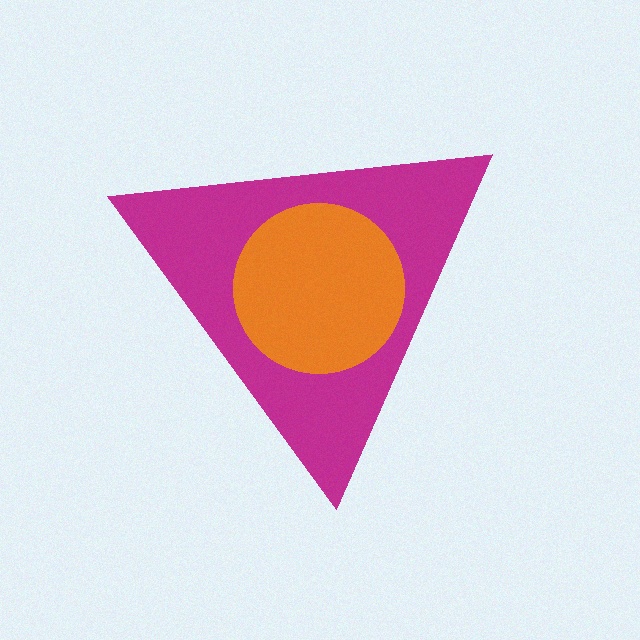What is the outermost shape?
The magenta triangle.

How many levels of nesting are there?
2.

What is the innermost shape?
The orange circle.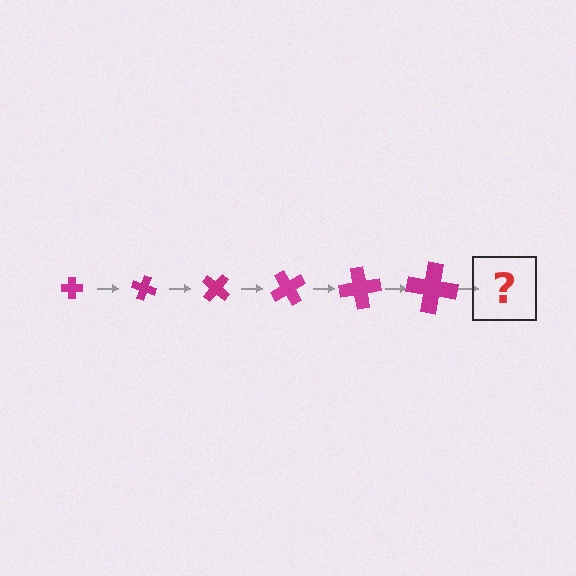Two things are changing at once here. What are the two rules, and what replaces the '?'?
The two rules are that the cross grows larger each step and it rotates 20 degrees each step. The '?' should be a cross, larger than the previous one and rotated 120 degrees from the start.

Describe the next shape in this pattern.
It should be a cross, larger than the previous one and rotated 120 degrees from the start.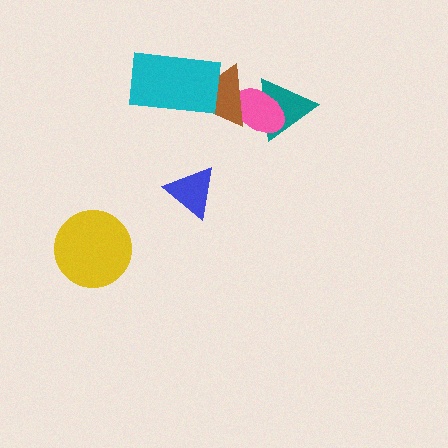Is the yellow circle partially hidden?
No, no other shape covers it.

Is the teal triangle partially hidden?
Yes, it is partially covered by another shape.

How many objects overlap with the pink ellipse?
2 objects overlap with the pink ellipse.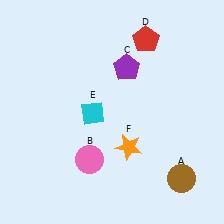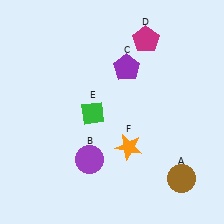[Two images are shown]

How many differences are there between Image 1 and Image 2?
There are 3 differences between the two images.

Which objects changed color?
B changed from pink to purple. D changed from red to magenta. E changed from cyan to green.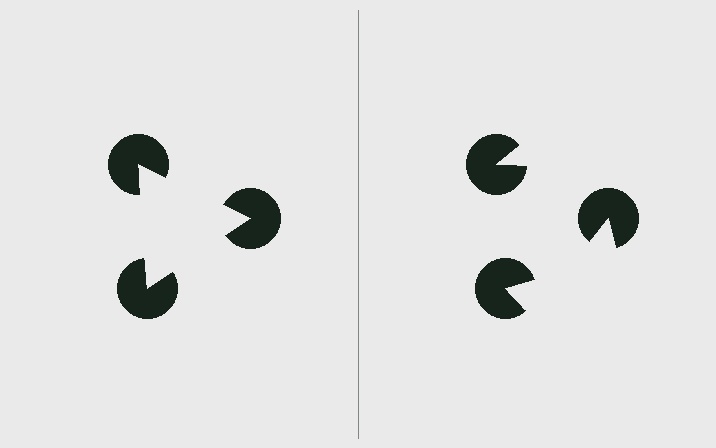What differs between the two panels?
The pac-man discs are positioned identically on both sides; only the wedge orientations differ. On the left they align to a triangle; on the right they are misaligned.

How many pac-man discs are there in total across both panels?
6 — 3 on each side.